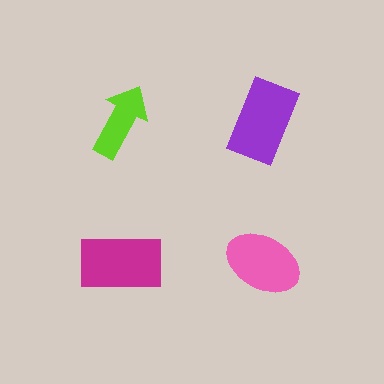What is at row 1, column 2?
A purple rectangle.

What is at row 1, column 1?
A lime arrow.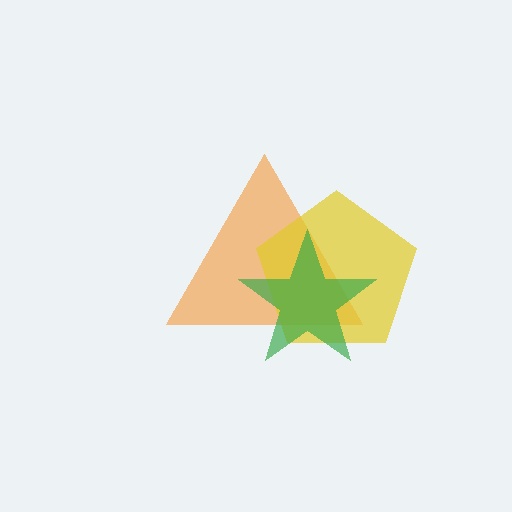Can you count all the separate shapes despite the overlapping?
Yes, there are 3 separate shapes.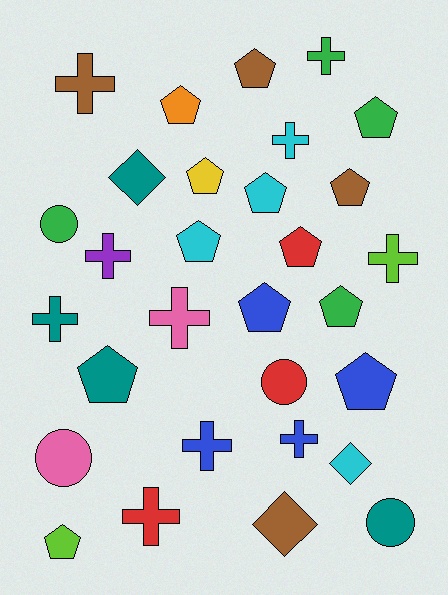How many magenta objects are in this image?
There are no magenta objects.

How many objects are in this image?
There are 30 objects.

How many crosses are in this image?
There are 10 crosses.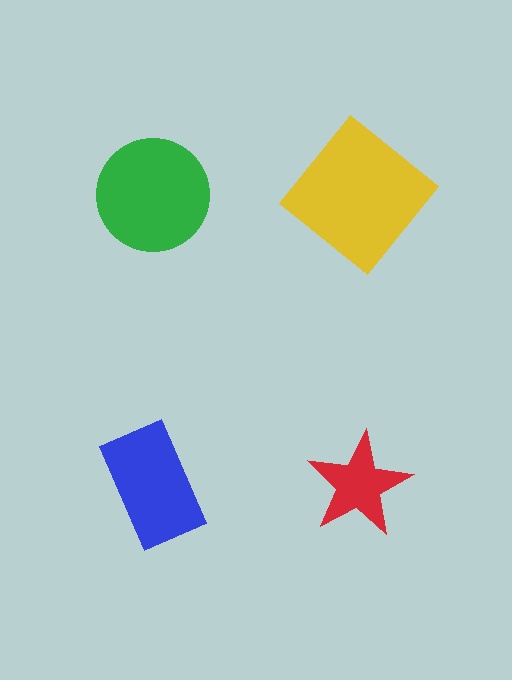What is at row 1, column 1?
A green circle.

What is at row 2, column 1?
A blue rectangle.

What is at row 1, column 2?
A yellow diamond.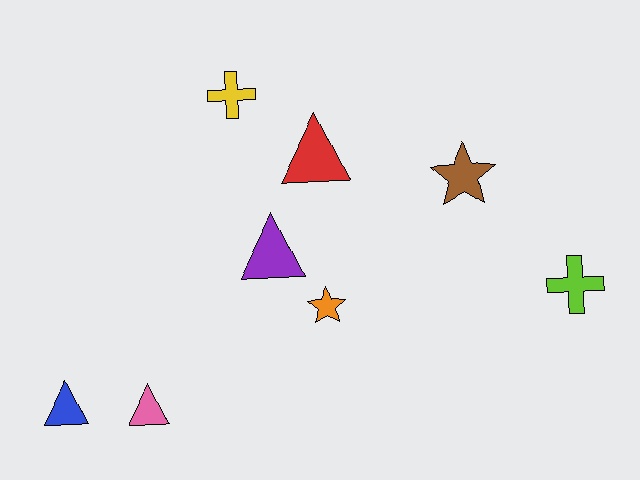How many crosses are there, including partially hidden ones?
There are 2 crosses.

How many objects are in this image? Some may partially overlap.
There are 8 objects.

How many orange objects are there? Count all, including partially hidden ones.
There is 1 orange object.